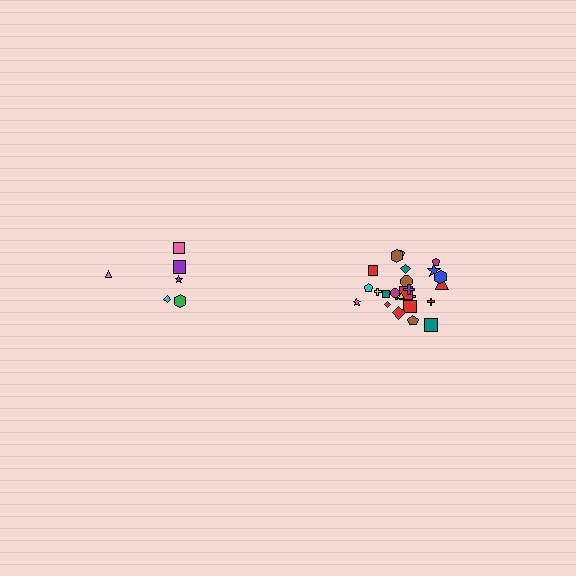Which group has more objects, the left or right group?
The right group.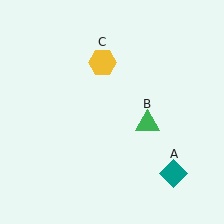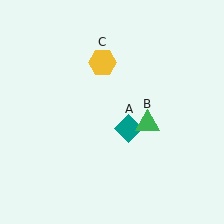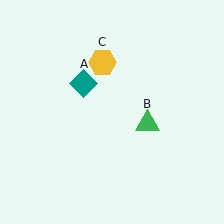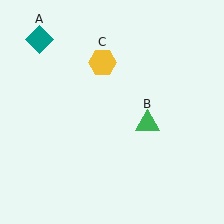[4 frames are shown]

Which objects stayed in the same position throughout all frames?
Green triangle (object B) and yellow hexagon (object C) remained stationary.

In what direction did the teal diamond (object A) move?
The teal diamond (object A) moved up and to the left.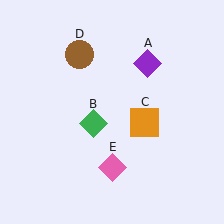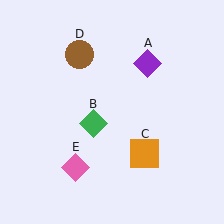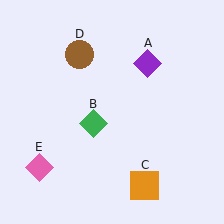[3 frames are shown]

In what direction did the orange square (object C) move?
The orange square (object C) moved down.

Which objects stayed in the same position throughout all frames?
Purple diamond (object A) and green diamond (object B) and brown circle (object D) remained stationary.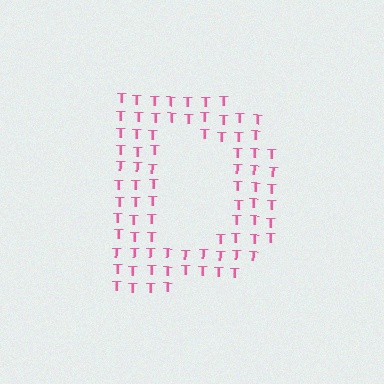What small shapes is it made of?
It is made of small letter T's.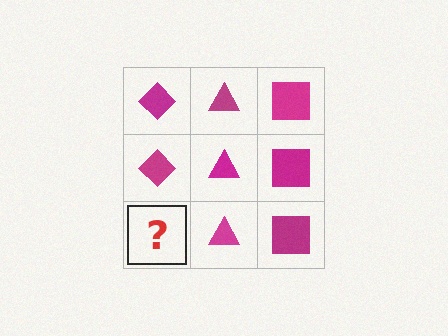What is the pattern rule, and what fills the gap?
The rule is that each column has a consistent shape. The gap should be filled with a magenta diamond.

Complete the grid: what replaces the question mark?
The question mark should be replaced with a magenta diamond.